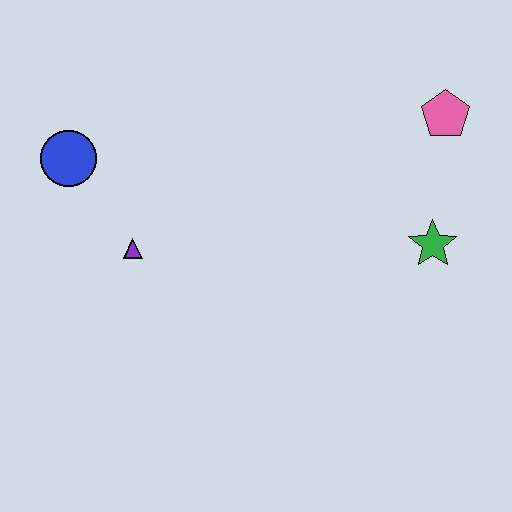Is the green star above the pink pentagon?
No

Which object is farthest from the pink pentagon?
The blue circle is farthest from the pink pentagon.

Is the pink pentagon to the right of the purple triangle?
Yes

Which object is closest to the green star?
The pink pentagon is closest to the green star.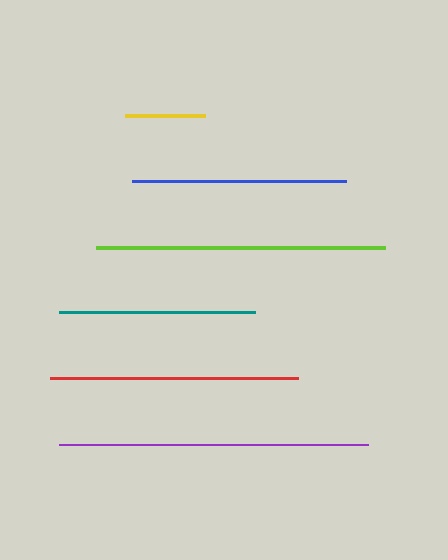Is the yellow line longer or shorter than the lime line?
The lime line is longer than the yellow line.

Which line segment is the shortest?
The yellow line is the shortest at approximately 80 pixels.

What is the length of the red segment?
The red segment is approximately 248 pixels long.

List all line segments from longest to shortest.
From longest to shortest: purple, lime, red, blue, teal, yellow.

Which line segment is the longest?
The purple line is the longest at approximately 309 pixels.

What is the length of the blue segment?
The blue segment is approximately 214 pixels long.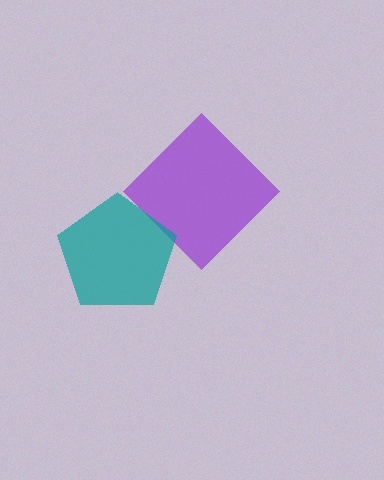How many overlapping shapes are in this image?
There are 2 overlapping shapes in the image.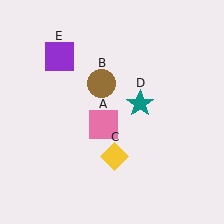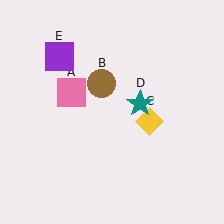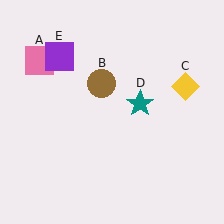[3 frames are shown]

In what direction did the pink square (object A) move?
The pink square (object A) moved up and to the left.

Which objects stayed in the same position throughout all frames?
Brown circle (object B) and teal star (object D) and purple square (object E) remained stationary.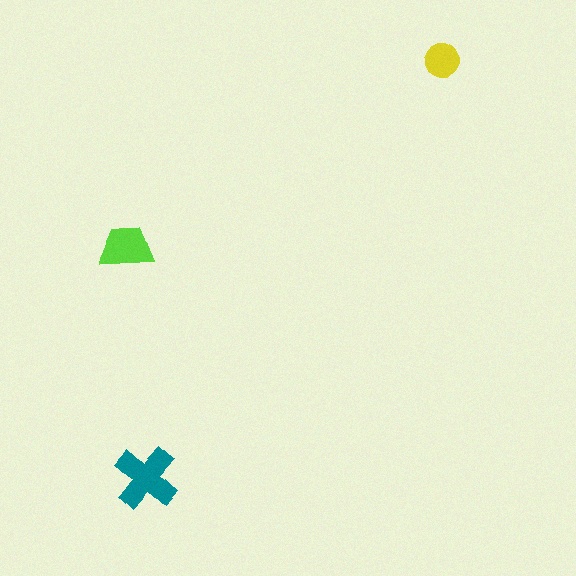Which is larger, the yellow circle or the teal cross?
The teal cross.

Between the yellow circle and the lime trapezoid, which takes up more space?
The lime trapezoid.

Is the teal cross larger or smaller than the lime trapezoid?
Larger.